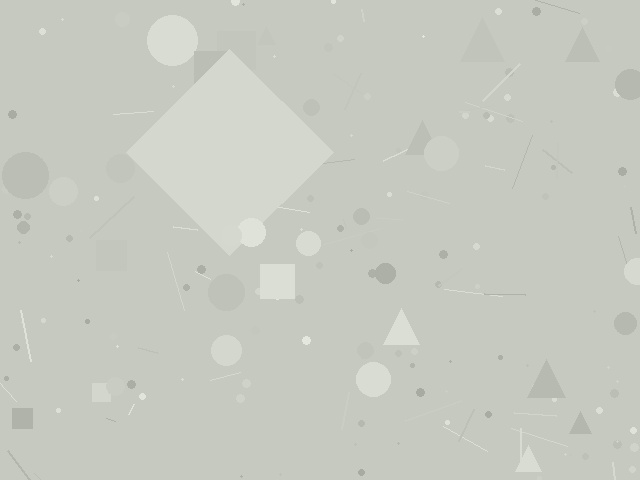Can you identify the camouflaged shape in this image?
The camouflaged shape is a diamond.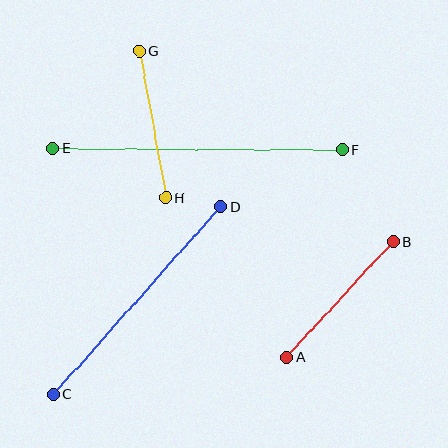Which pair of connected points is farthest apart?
Points E and F are farthest apart.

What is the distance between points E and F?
The distance is approximately 289 pixels.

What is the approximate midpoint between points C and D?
The midpoint is at approximately (137, 300) pixels.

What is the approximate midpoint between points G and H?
The midpoint is at approximately (152, 124) pixels.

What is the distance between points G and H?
The distance is approximately 149 pixels.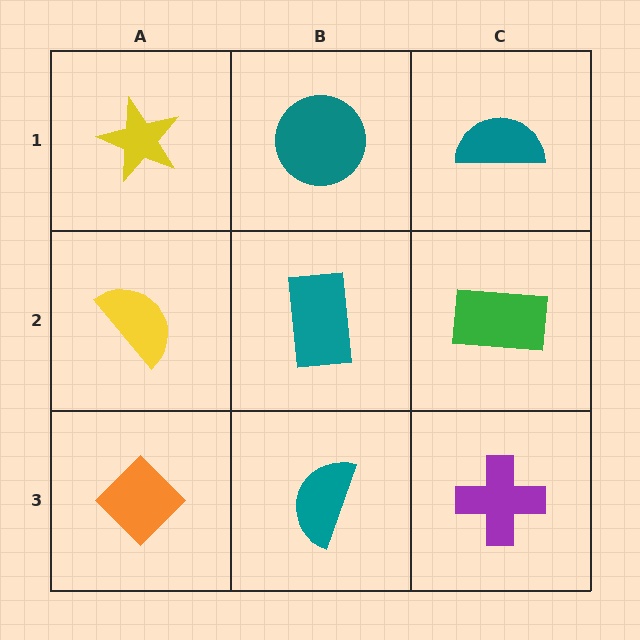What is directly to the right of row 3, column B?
A purple cross.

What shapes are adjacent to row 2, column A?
A yellow star (row 1, column A), an orange diamond (row 3, column A), a teal rectangle (row 2, column B).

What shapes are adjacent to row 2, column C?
A teal semicircle (row 1, column C), a purple cross (row 3, column C), a teal rectangle (row 2, column B).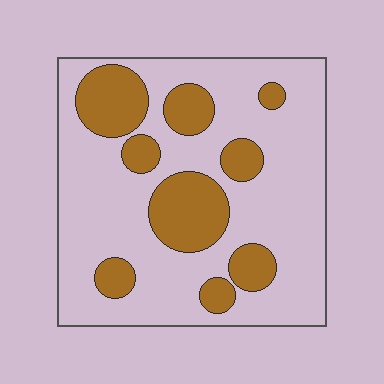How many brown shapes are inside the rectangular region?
9.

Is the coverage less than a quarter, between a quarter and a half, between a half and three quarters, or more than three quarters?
Between a quarter and a half.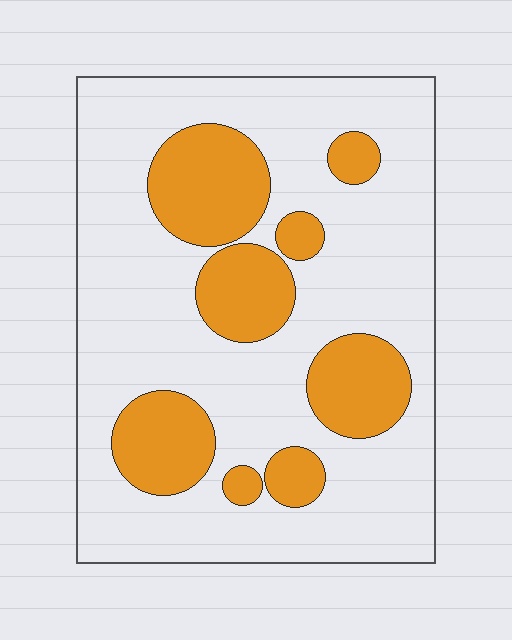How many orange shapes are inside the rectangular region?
8.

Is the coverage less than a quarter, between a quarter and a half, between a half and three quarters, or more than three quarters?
Between a quarter and a half.